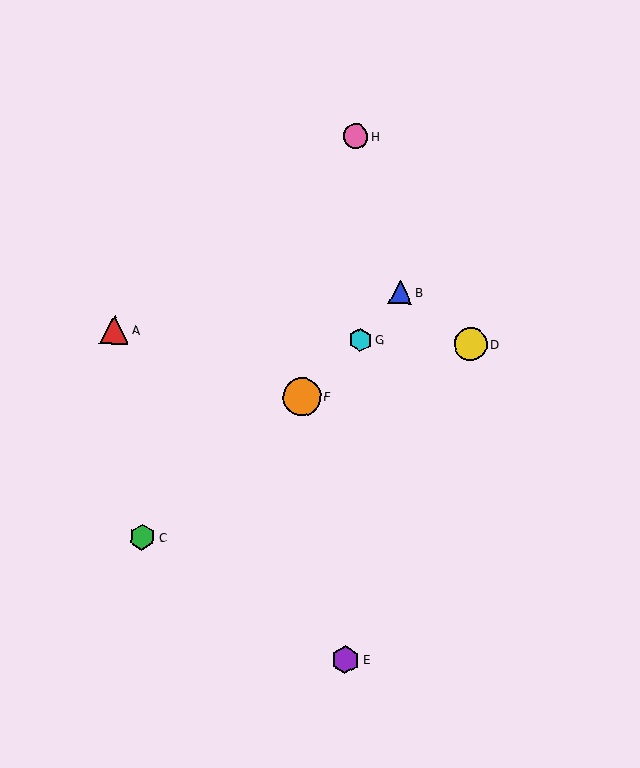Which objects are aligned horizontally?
Objects A, D, G are aligned horizontally.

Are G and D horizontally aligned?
Yes, both are at y≈340.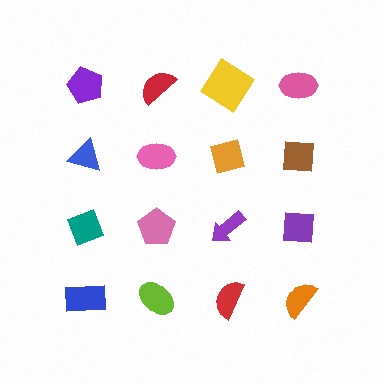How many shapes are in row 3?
4 shapes.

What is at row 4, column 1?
A blue rectangle.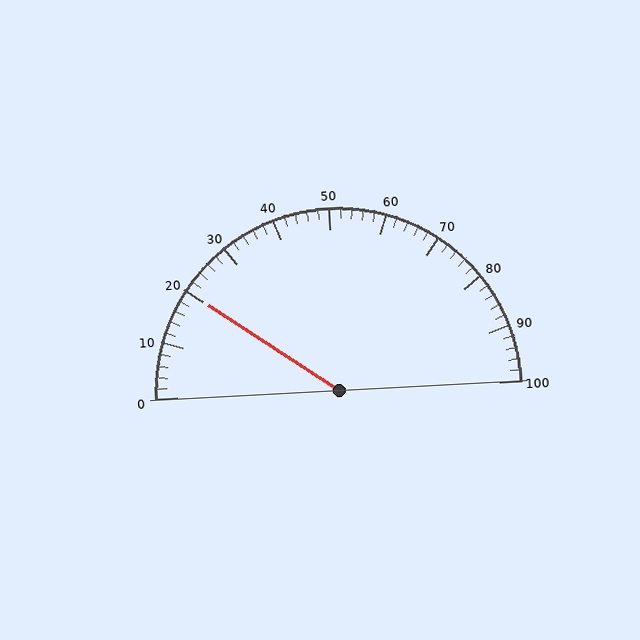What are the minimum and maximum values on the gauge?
The gauge ranges from 0 to 100.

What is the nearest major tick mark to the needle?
The nearest major tick mark is 20.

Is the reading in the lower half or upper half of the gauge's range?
The reading is in the lower half of the range (0 to 100).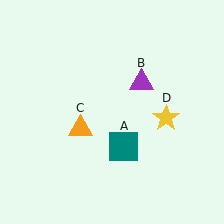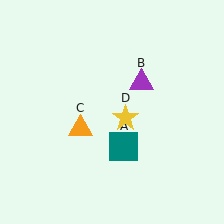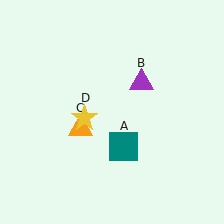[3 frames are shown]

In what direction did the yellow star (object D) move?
The yellow star (object D) moved left.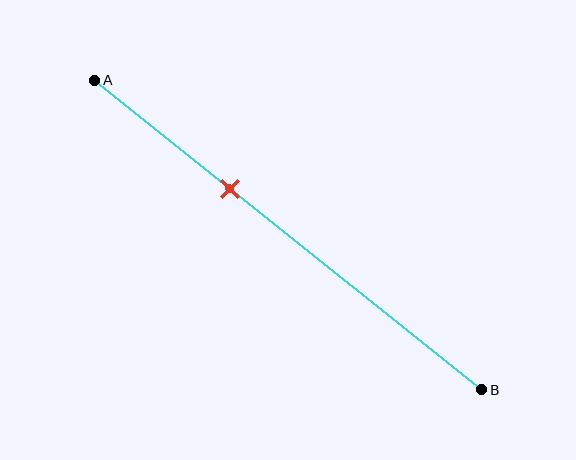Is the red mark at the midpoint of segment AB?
No, the mark is at about 35% from A, not at the 50% midpoint.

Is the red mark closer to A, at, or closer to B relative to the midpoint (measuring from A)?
The red mark is closer to point A than the midpoint of segment AB.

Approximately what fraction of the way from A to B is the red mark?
The red mark is approximately 35% of the way from A to B.